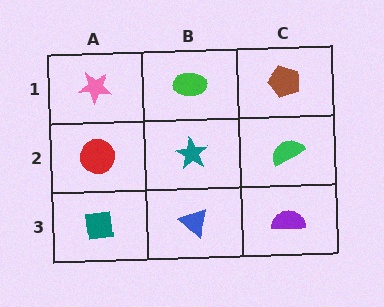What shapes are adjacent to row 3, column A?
A red circle (row 2, column A), a blue triangle (row 3, column B).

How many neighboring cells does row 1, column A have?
2.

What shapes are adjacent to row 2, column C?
A brown pentagon (row 1, column C), a purple semicircle (row 3, column C), a teal star (row 2, column B).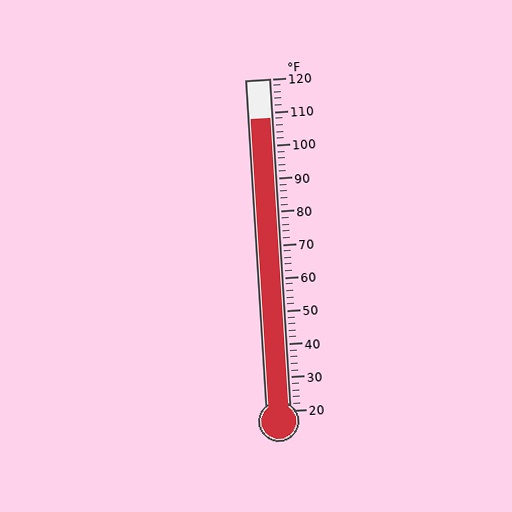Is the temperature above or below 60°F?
The temperature is above 60°F.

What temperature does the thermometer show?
The thermometer shows approximately 108°F.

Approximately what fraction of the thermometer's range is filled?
The thermometer is filled to approximately 90% of its range.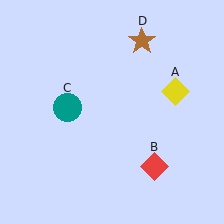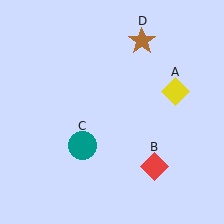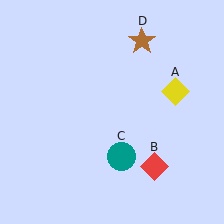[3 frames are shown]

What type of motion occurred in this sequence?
The teal circle (object C) rotated counterclockwise around the center of the scene.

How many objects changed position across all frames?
1 object changed position: teal circle (object C).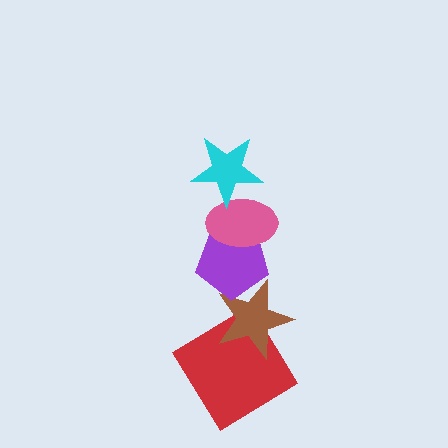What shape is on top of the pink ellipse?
The cyan star is on top of the pink ellipse.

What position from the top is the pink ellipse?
The pink ellipse is 2nd from the top.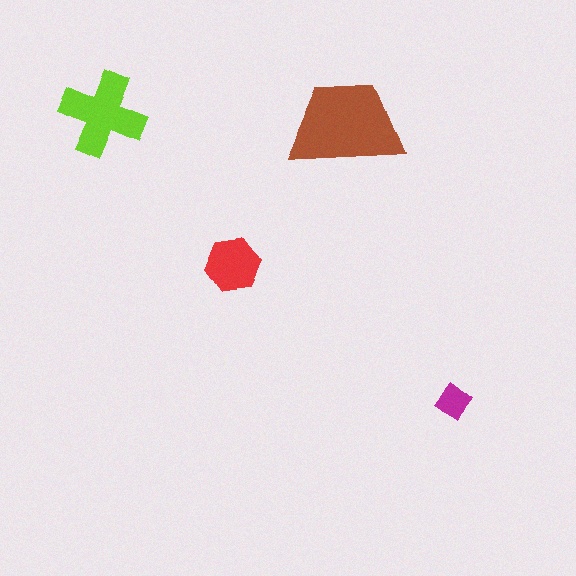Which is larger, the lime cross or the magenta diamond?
The lime cross.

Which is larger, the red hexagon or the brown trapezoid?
The brown trapezoid.